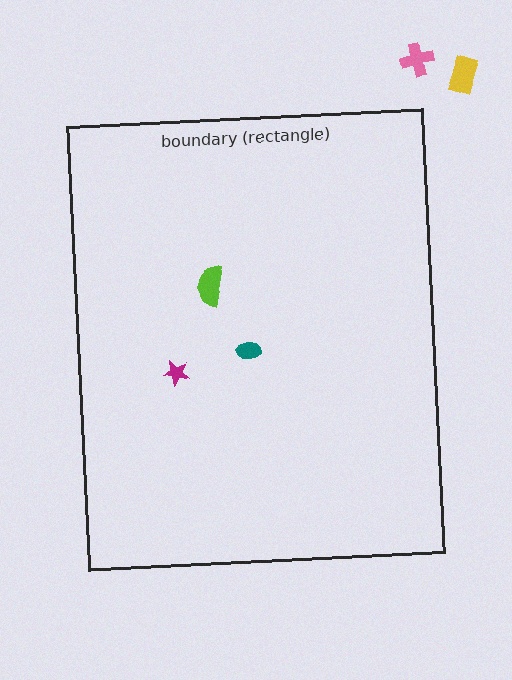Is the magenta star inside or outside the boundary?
Inside.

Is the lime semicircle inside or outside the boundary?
Inside.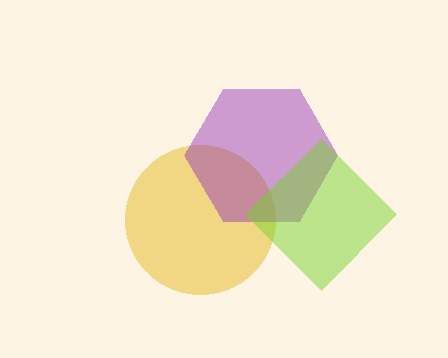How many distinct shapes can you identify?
There are 3 distinct shapes: a yellow circle, a purple hexagon, a lime diamond.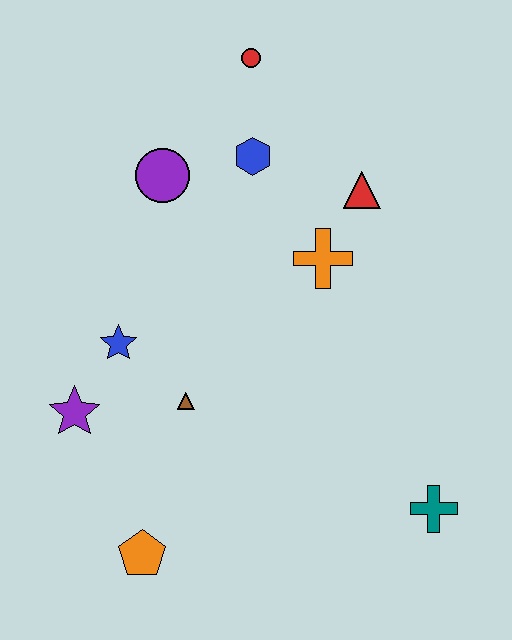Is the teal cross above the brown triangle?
No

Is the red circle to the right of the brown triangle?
Yes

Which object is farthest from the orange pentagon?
The red circle is farthest from the orange pentagon.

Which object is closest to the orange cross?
The red triangle is closest to the orange cross.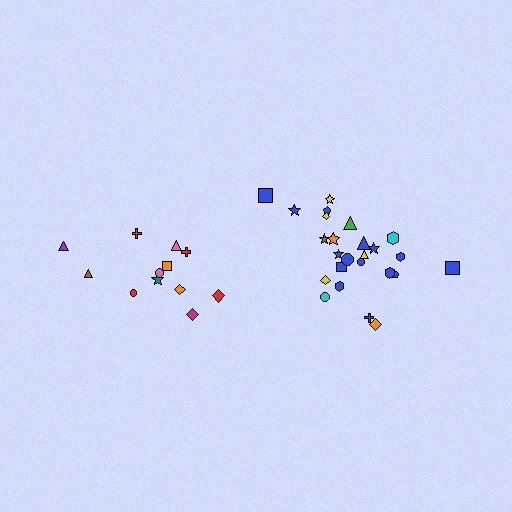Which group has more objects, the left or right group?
The right group.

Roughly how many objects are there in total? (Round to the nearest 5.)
Roughly 35 objects in total.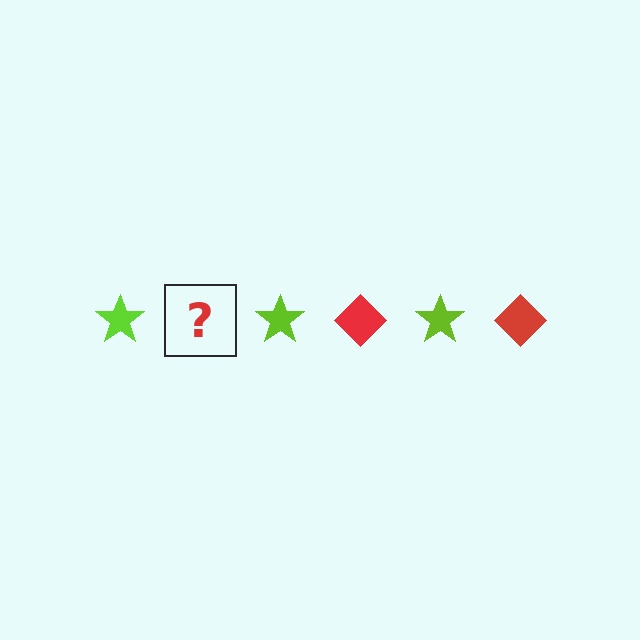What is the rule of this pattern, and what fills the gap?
The rule is that the pattern alternates between lime star and red diamond. The gap should be filled with a red diamond.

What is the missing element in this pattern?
The missing element is a red diamond.